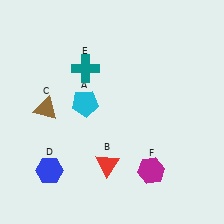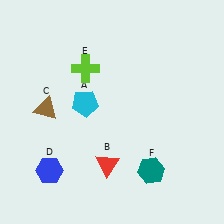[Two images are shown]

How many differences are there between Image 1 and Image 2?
There are 2 differences between the two images.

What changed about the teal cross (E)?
In Image 1, E is teal. In Image 2, it changed to lime.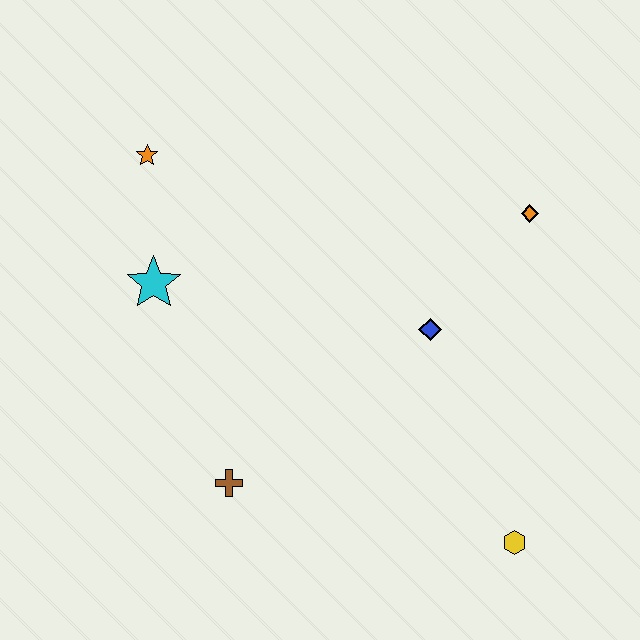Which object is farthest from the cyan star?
The yellow hexagon is farthest from the cyan star.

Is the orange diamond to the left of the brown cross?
No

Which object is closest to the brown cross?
The cyan star is closest to the brown cross.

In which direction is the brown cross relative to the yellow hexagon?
The brown cross is to the left of the yellow hexagon.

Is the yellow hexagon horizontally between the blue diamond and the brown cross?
No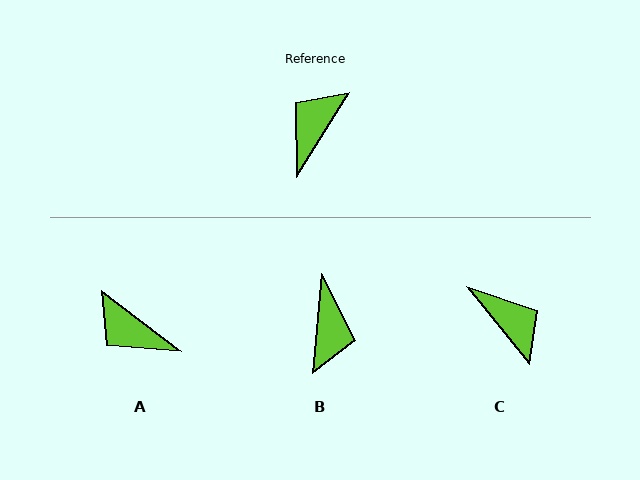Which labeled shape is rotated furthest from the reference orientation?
B, about 154 degrees away.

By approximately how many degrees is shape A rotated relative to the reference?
Approximately 85 degrees counter-clockwise.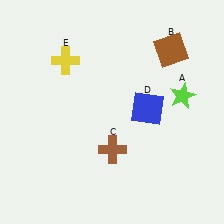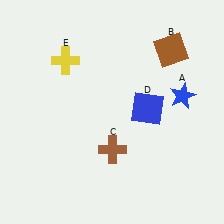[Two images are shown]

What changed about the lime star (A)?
In Image 1, A is lime. In Image 2, it changed to blue.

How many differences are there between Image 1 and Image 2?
There is 1 difference between the two images.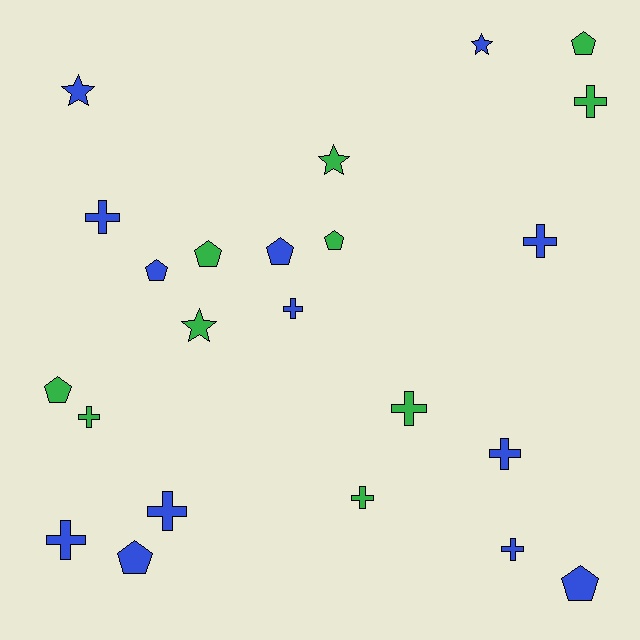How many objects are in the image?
There are 23 objects.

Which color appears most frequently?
Blue, with 13 objects.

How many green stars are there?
There are 2 green stars.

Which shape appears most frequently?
Cross, with 11 objects.